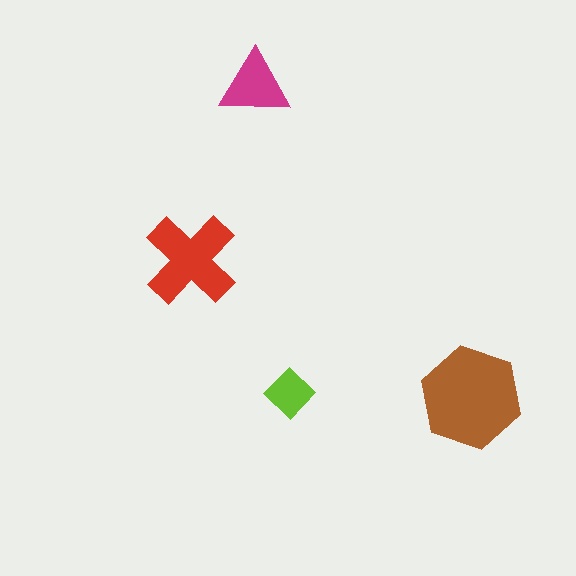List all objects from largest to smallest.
The brown hexagon, the red cross, the magenta triangle, the lime diamond.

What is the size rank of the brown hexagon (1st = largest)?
1st.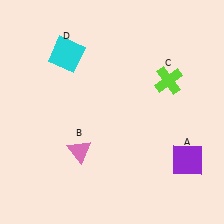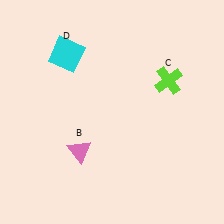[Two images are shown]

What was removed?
The purple square (A) was removed in Image 2.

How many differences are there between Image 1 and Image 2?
There is 1 difference between the two images.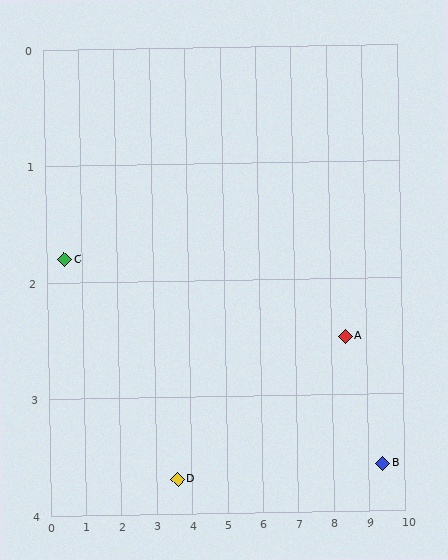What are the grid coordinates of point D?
Point D is at approximately (3.6, 3.7).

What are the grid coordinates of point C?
Point C is at approximately (0.5, 1.8).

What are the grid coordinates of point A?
Point A is at approximately (8.4, 2.5).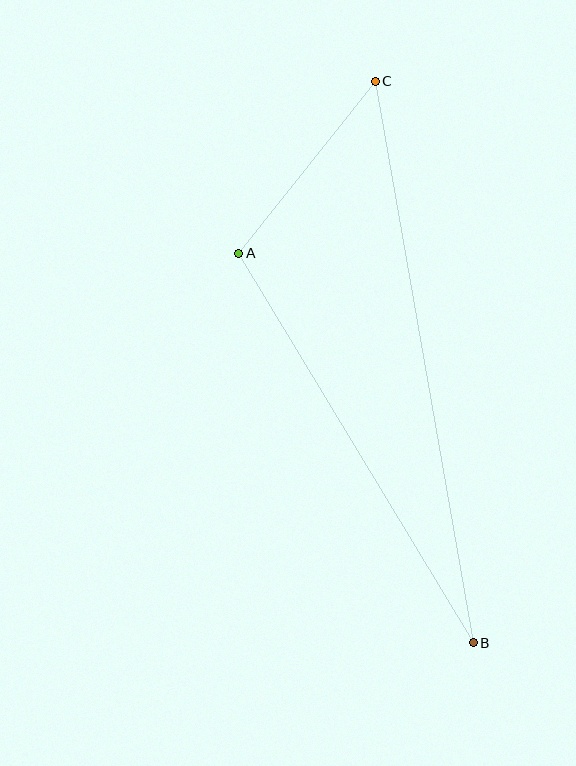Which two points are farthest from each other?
Points B and C are farthest from each other.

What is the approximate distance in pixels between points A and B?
The distance between A and B is approximately 455 pixels.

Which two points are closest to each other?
Points A and C are closest to each other.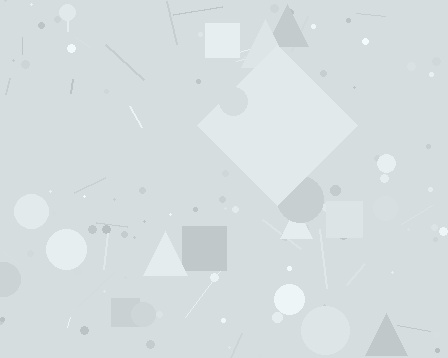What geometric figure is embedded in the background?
A diamond is embedded in the background.